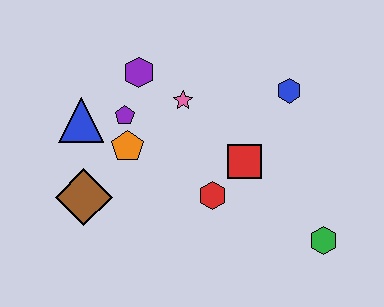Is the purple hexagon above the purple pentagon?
Yes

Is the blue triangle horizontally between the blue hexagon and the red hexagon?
No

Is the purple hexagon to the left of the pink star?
Yes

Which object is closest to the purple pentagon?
The orange pentagon is closest to the purple pentagon.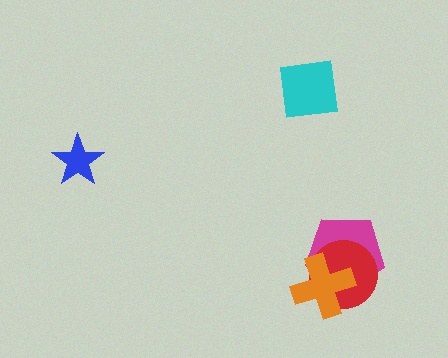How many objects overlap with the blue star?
0 objects overlap with the blue star.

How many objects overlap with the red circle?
2 objects overlap with the red circle.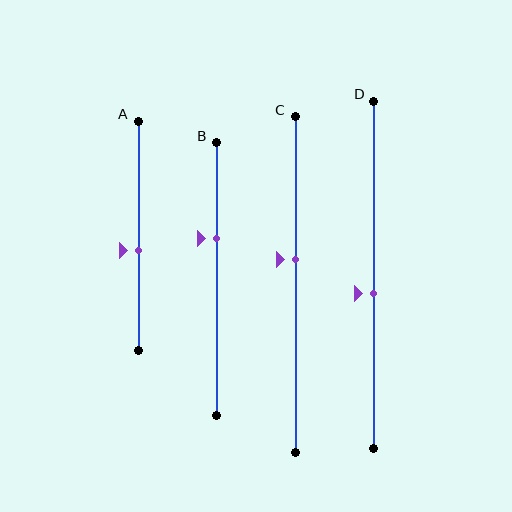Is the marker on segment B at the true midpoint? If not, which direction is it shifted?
No, the marker on segment B is shifted upward by about 15% of the segment length.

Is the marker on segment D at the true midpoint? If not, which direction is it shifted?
No, the marker on segment D is shifted downward by about 5% of the segment length.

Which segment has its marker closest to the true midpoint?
Segment D has its marker closest to the true midpoint.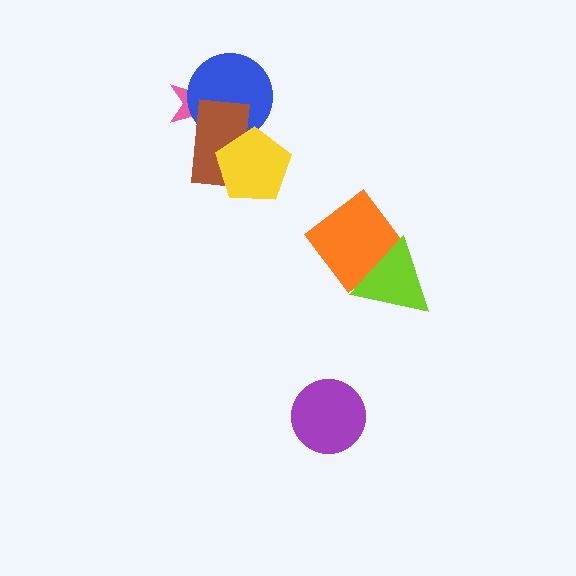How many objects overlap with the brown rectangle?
3 objects overlap with the brown rectangle.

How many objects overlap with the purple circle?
0 objects overlap with the purple circle.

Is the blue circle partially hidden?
Yes, it is partially covered by another shape.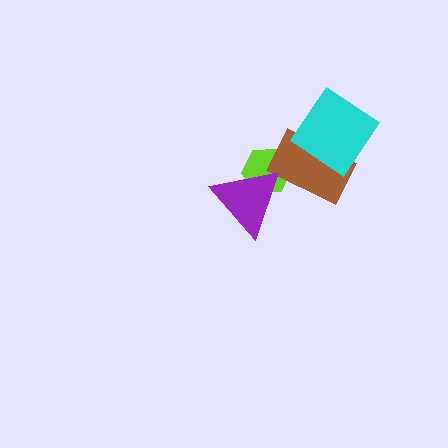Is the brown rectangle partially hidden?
Yes, it is partially covered by another shape.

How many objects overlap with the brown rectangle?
2 objects overlap with the brown rectangle.